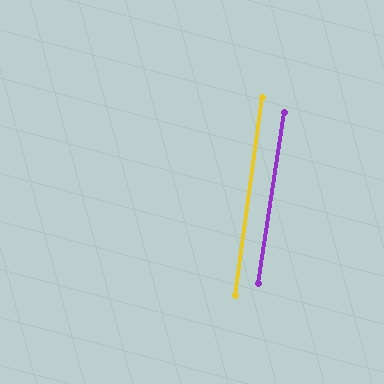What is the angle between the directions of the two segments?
Approximately 1 degree.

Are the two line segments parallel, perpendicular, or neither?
Parallel — their directions differ by only 1.0°.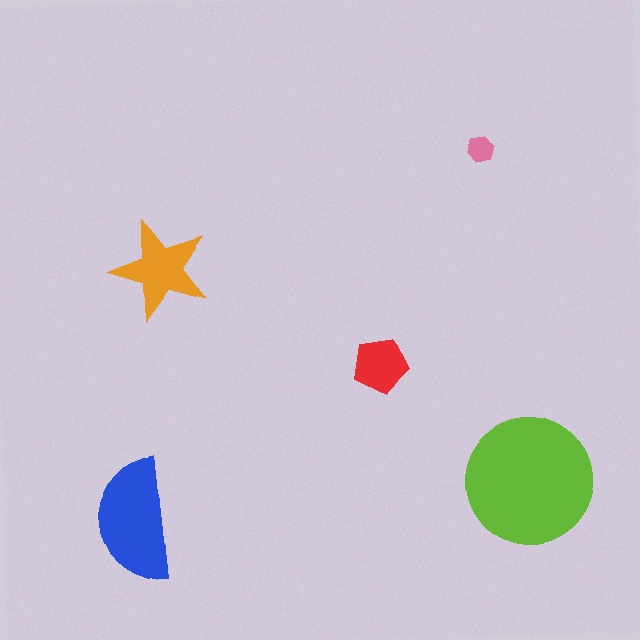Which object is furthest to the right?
The lime circle is rightmost.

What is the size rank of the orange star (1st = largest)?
3rd.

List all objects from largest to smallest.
The lime circle, the blue semicircle, the orange star, the red pentagon, the pink hexagon.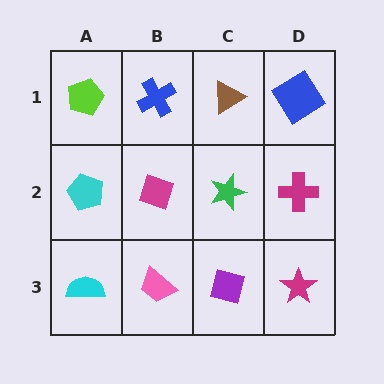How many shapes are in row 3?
4 shapes.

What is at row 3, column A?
A cyan semicircle.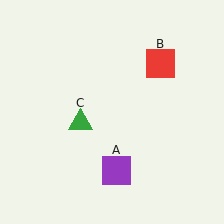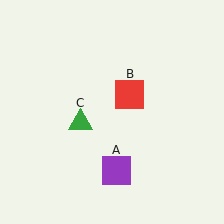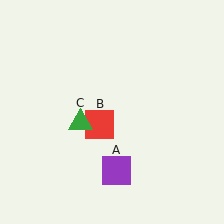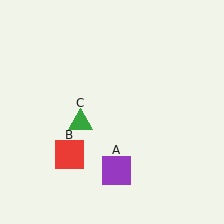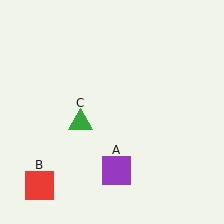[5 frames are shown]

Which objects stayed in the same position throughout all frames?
Purple square (object A) and green triangle (object C) remained stationary.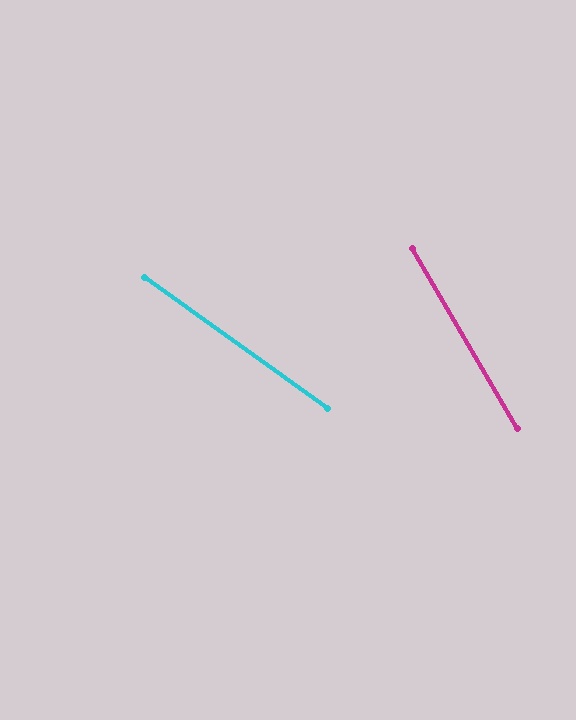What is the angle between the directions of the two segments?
Approximately 24 degrees.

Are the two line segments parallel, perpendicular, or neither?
Neither parallel nor perpendicular — they differ by about 24°.